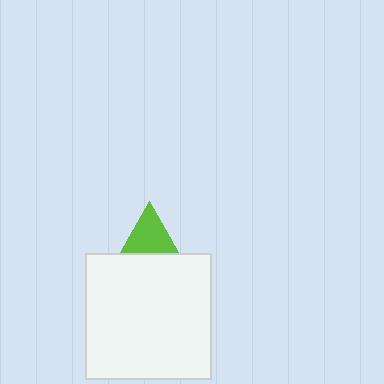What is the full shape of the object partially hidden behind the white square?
The partially hidden object is a lime triangle.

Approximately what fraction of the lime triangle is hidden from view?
Roughly 63% of the lime triangle is hidden behind the white square.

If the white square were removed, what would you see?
You would see the complete lime triangle.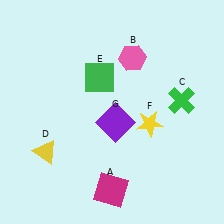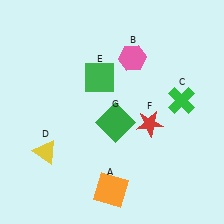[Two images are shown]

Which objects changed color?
A changed from magenta to orange. F changed from yellow to red. G changed from purple to green.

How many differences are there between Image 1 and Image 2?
There are 3 differences between the two images.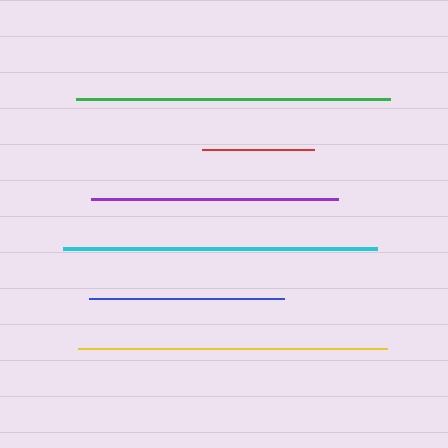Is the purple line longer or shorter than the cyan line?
The cyan line is longer than the purple line.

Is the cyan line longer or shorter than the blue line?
The cyan line is longer than the blue line.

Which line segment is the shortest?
The red line is the shortest at approximately 112 pixels.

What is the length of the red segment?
The red segment is approximately 112 pixels long.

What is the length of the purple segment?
The purple segment is approximately 247 pixels long.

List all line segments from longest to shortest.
From longest to shortest: cyan, green, yellow, purple, blue, red.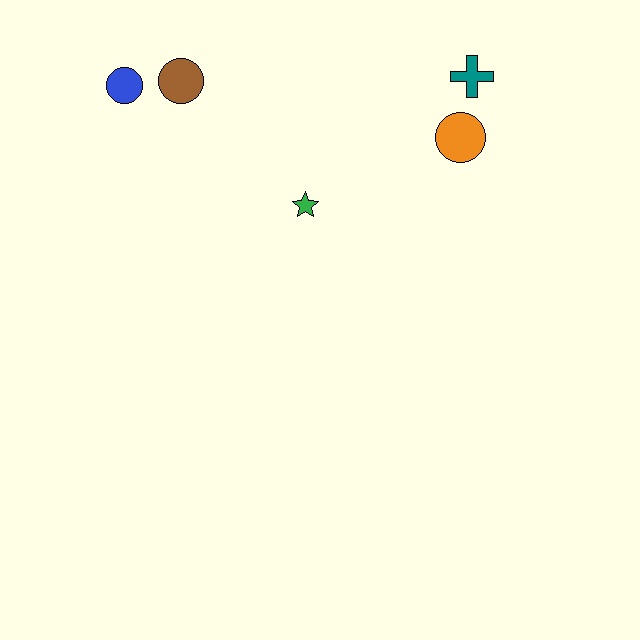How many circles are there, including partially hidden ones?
There are 3 circles.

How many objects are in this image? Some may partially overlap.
There are 5 objects.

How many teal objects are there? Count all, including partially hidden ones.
There is 1 teal object.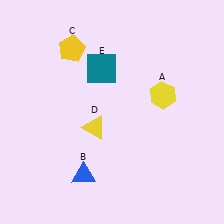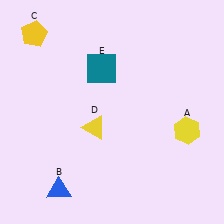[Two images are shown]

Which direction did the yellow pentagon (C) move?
The yellow pentagon (C) moved left.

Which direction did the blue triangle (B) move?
The blue triangle (B) moved left.